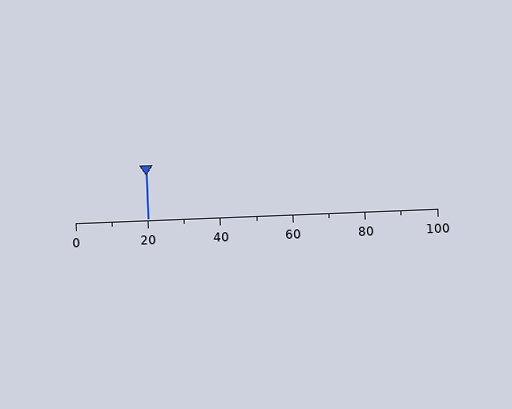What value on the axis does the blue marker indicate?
The marker indicates approximately 20.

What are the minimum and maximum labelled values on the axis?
The axis runs from 0 to 100.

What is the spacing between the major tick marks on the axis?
The major ticks are spaced 20 apart.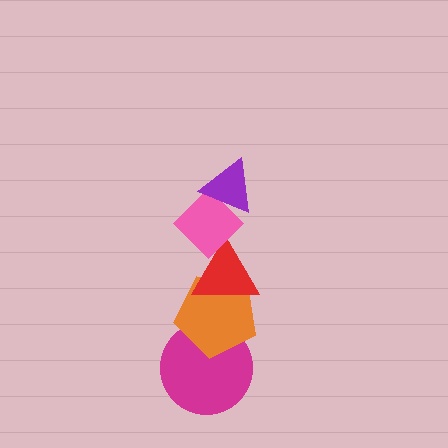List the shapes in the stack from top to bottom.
From top to bottom: the purple triangle, the pink diamond, the red triangle, the orange pentagon, the magenta circle.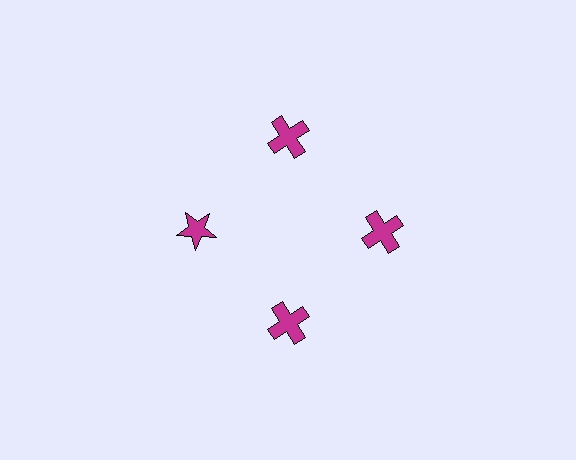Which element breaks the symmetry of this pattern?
The magenta star at roughly the 9 o'clock position breaks the symmetry. All other shapes are magenta crosses.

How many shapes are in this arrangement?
There are 4 shapes arranged in a ring pattern.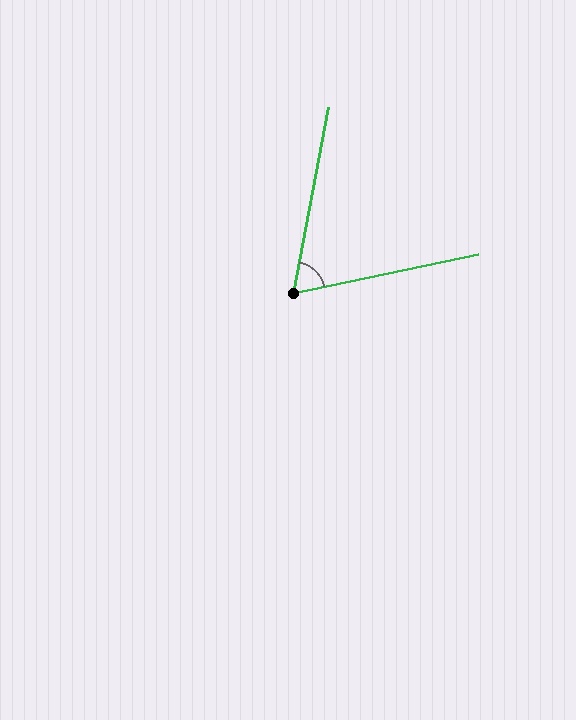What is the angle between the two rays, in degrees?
Approximately 67 degrees.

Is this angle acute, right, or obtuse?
It is acute.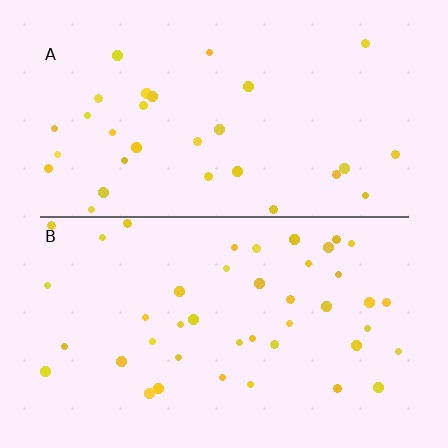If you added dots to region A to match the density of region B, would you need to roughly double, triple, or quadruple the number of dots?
Approximately double.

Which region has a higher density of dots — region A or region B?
B (the bottom).